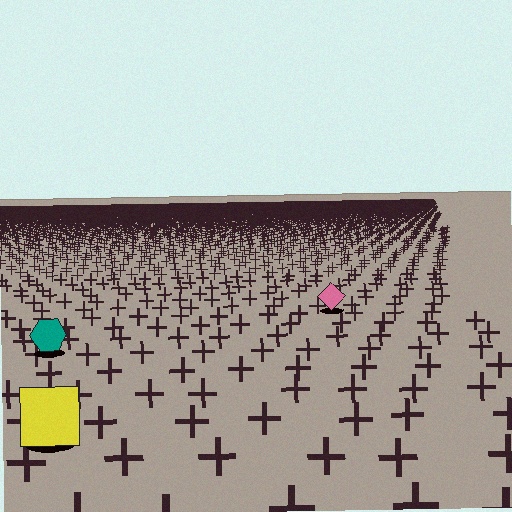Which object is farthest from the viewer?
The pink diamond is farthest from the viewer. It appears smaller and the ground texture around it is denser.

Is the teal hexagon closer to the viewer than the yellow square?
No. The yellow square is closer — you can tell from the texture gradient: the ground texture is coarser near it.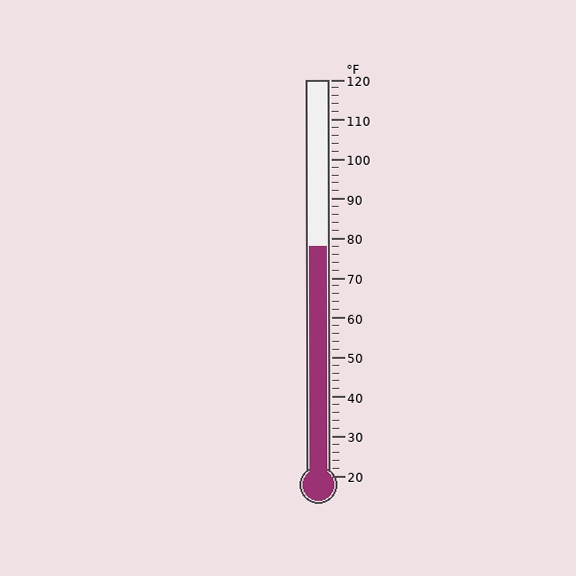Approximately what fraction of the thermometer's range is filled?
The thermometer is filled to approximately 60% of its range.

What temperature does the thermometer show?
The thermometer shows approximately 78°F.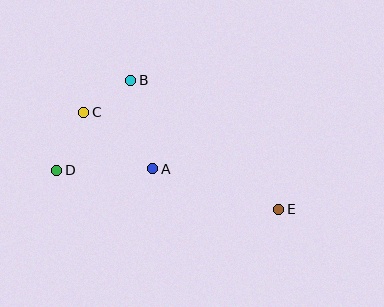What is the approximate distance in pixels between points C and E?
The distance between C and E is approximately 218 pixels.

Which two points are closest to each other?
Points B and C are closest to each other.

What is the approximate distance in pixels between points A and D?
The distance between A and D is approximately 96 pixels.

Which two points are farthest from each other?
Points D and E are farthest from each other.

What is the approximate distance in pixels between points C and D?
The distance between C and D is approximately 64 pixels.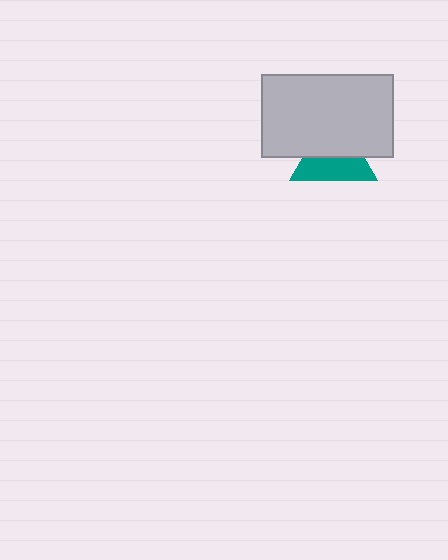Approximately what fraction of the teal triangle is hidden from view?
Roughly 48% of the teal triangle is hidden behind the light gray rectangle.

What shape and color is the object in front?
The object in front is a light gray rectangle.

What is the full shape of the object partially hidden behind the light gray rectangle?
The partially hidden object is a teal triangle.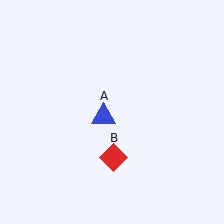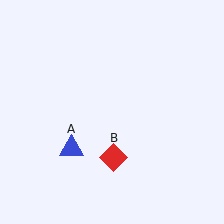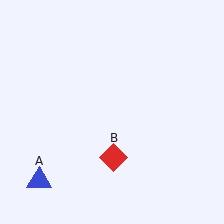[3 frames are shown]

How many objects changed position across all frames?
1 object changed position: blue triangle (object A).